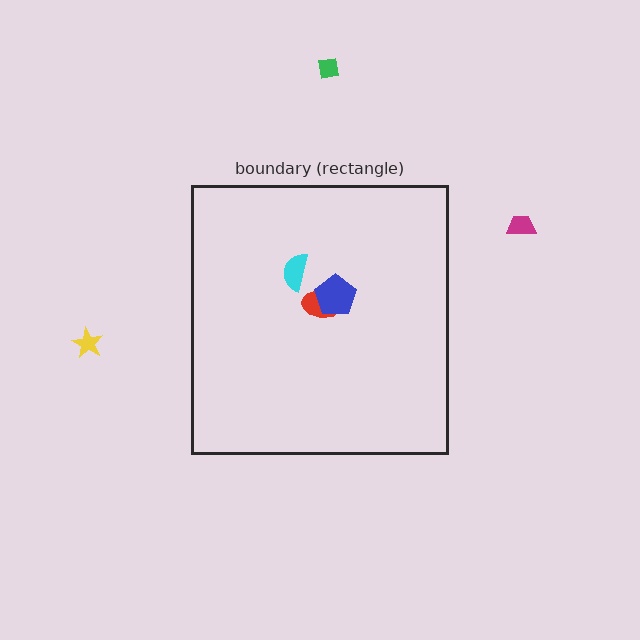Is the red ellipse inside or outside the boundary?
Inside.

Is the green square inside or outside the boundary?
Outside.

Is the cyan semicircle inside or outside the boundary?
Inside.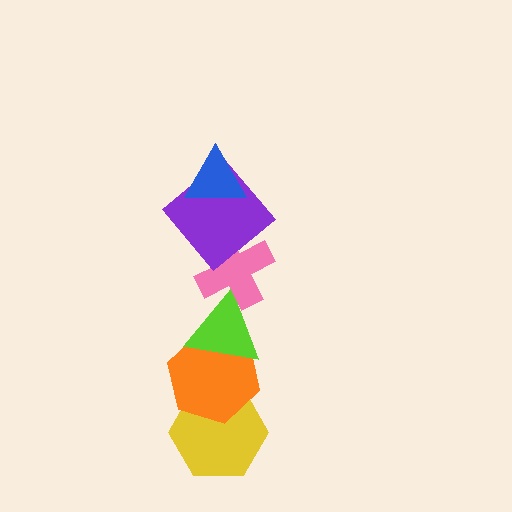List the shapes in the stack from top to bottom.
From top to bottom: the blue triangle, the purple diamond, the pink cross, the lime triangle, the orange hexagon, the yellow hexagon.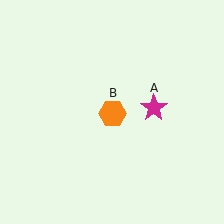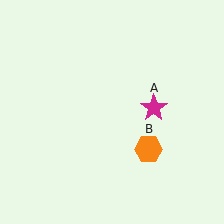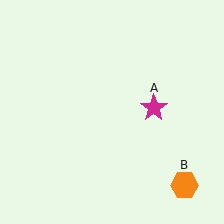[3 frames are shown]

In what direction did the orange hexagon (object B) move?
The orange hexagon (object B) moved down and to the right.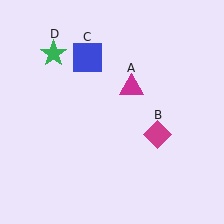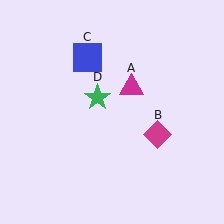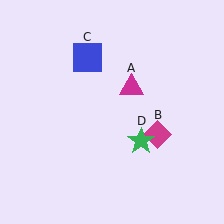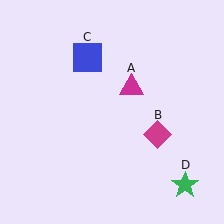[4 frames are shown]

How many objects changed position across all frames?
1 object changed position: green star (object D).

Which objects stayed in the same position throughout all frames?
Magenta triangle (object A) and magenta diamond (object B) and blue square (object C) remained stationary.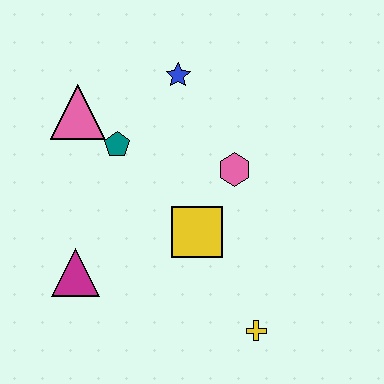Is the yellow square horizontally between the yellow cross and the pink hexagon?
No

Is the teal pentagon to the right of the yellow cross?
No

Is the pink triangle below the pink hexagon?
No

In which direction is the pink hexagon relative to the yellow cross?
The pink hexagon is above the yellow cross.